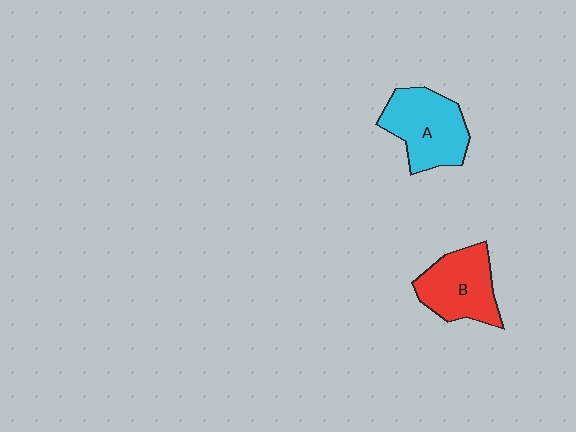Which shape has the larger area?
Shape A (cyan).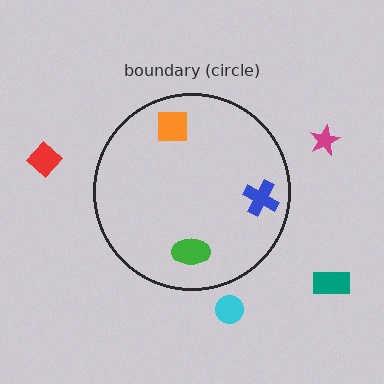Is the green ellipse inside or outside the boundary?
Inside.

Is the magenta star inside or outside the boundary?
Outside.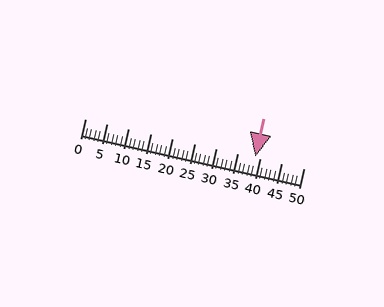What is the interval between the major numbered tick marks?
The major tick marks are spaced 5 units apart.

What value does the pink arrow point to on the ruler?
The pink arrow points to approximately 39.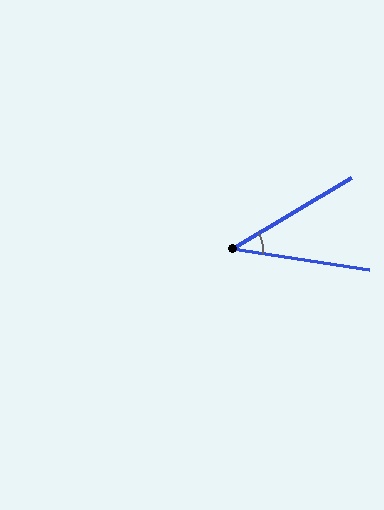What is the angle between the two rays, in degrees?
Approximately 40 degrees.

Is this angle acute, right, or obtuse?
It is acute.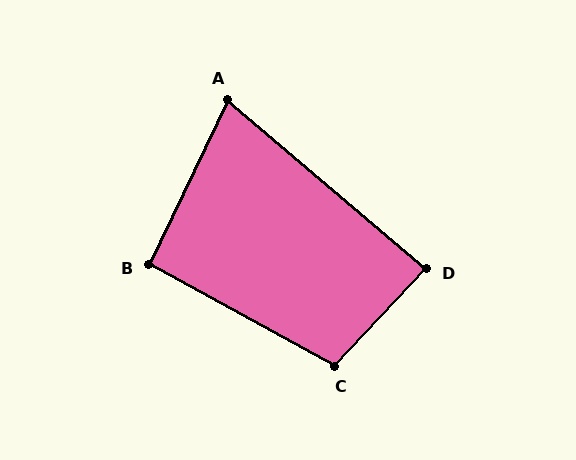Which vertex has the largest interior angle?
C, at approximately 105 degrees.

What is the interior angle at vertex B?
Approximately 93 degrees (approximately right).